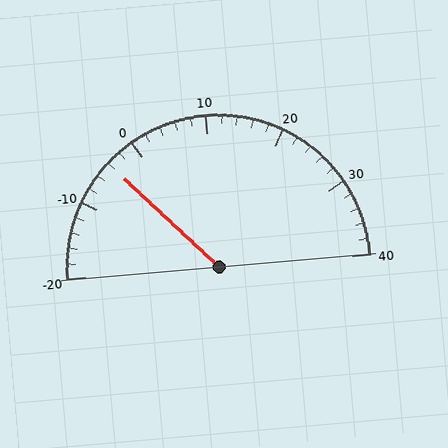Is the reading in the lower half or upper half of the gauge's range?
The reading is in the lower half of the range (-20 to 40).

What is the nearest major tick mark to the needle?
The nearest major tick mark is 0.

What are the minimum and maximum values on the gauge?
The gauge ranges from -20 to 40.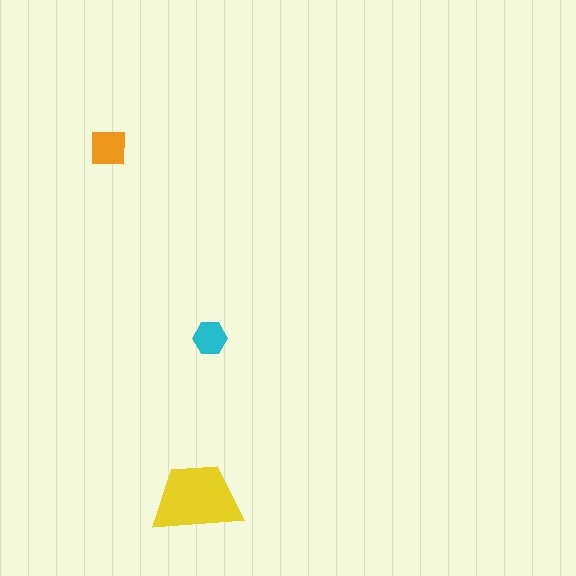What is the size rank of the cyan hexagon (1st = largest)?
3rd.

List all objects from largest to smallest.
The yellow trapezoid, the orange square, the cyan hexagon.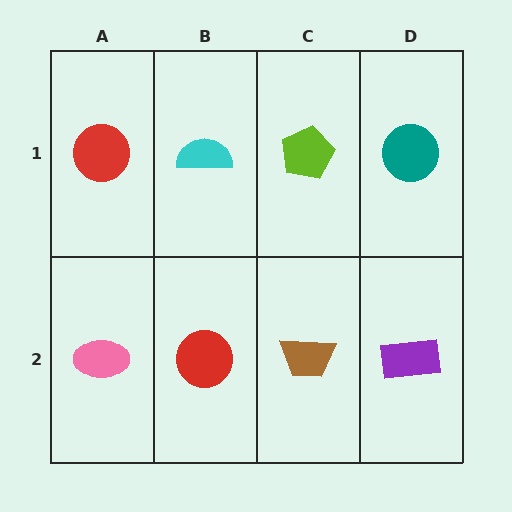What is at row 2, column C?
A brown trapezoid.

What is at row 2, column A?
A pink ellipse.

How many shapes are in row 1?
4 shapes.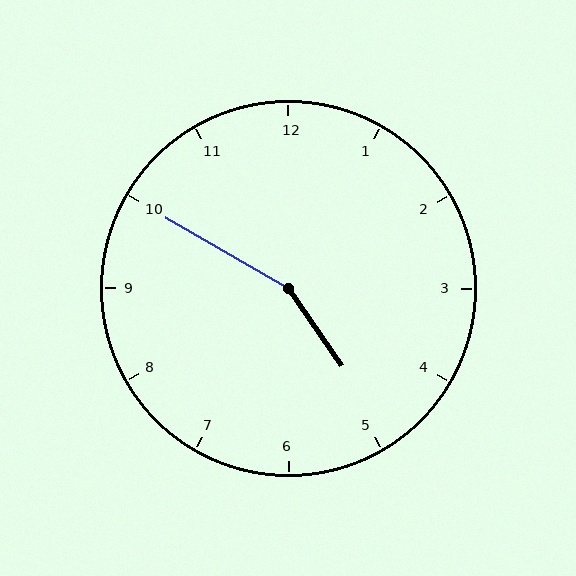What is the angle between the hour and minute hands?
Approximately 155 degrees.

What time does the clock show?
4:50.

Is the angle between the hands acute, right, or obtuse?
It is obtuse.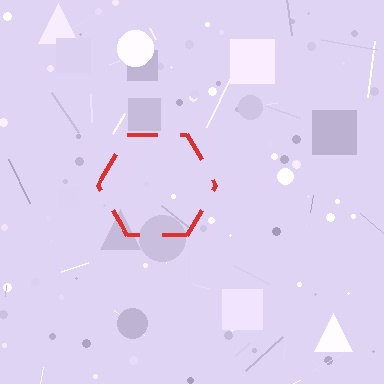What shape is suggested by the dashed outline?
The dashed outline suggests a hexagon.